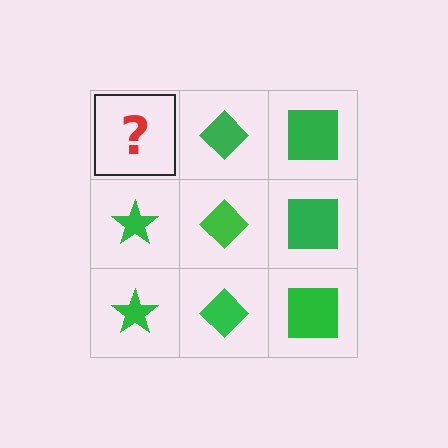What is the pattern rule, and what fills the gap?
The rule is that each column has a consistent shape. The gap should be filled with a green star.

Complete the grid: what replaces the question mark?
The question mark should be replaced with a green star.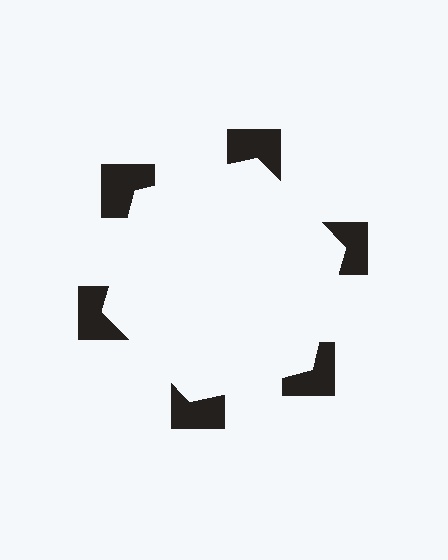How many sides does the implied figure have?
6 sides.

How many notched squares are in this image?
There are 6 — one at each vertex of the illusory hexagon.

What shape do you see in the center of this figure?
An illusory hexagon — its edges are inferred from the aligned wedge cuts in the notched squares, not physically drawn.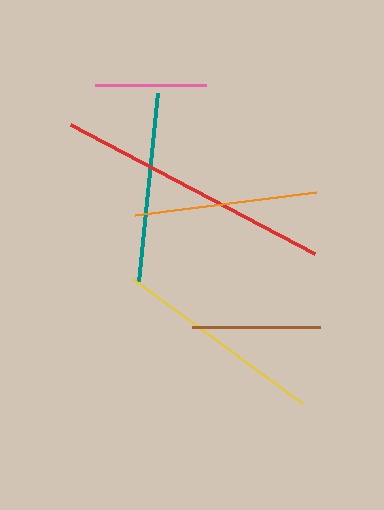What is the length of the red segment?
The red segment is approximately 276 pixels long.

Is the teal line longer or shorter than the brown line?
The teal line is longer than the brown line.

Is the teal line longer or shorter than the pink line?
The teal line is longer than the pink line.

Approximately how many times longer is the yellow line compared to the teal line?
The yellow line is approximately 1.1 times the length of the teal line.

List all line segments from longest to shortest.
From longest to shortest: red, yellow, teal, orange, brown, pink.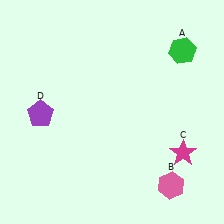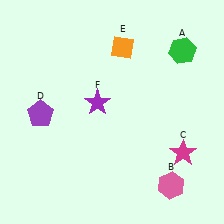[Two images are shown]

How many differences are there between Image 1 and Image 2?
There are 2 differences between the two images.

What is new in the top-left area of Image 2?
A purple star (F) was added in the top-left area of Image 2.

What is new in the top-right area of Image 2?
An orange diamond (E) was added in the top-right area of Image 2.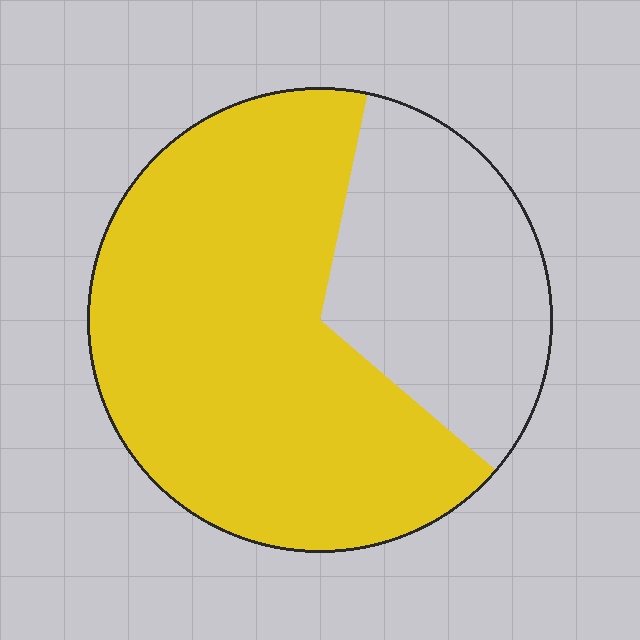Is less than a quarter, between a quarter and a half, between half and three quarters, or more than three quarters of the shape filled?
Between half and three quarters.